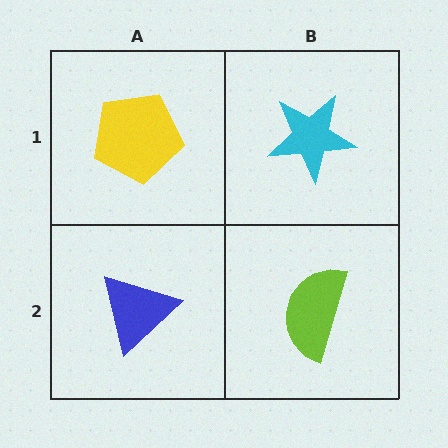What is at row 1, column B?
A cyan star.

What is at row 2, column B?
A lime semicircle.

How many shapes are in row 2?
2 shapes.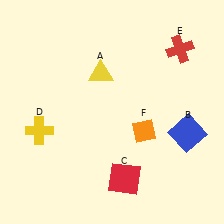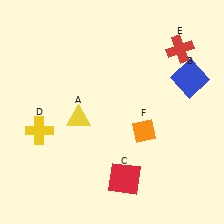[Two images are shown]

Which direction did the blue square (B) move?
The blue square (B) moved up.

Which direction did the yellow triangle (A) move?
The yellow triangle (A) moved down.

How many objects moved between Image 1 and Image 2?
2 objects moved between the two images.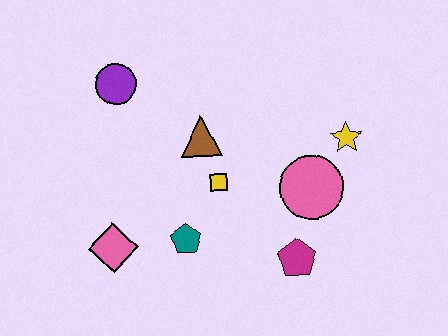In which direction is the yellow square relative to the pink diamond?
The yellow square is to the right of the pink diamond.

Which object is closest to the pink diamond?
The teal pentagon is closest to the pink diamond.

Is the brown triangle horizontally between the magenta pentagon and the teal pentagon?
Yes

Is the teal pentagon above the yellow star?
No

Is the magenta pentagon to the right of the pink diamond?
Yes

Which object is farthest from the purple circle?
The magenta pentagon is farthest from the purple circle.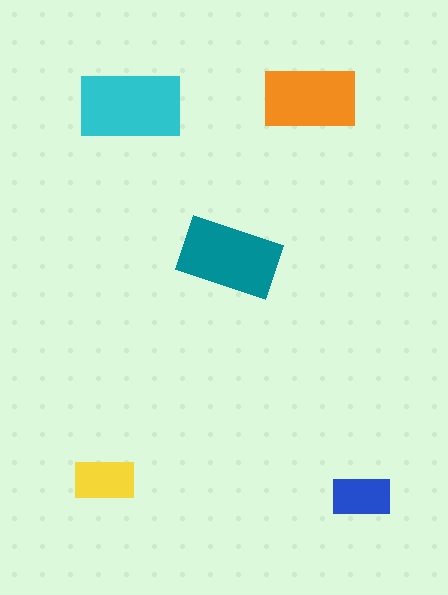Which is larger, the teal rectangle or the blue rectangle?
The teal one.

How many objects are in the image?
There are 5 objects in the image.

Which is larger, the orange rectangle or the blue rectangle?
The orange one.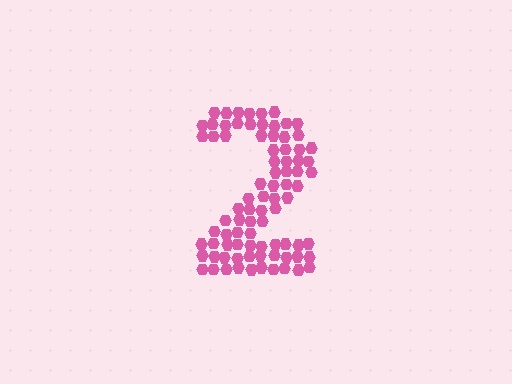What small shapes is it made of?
It is made of small hexagons.